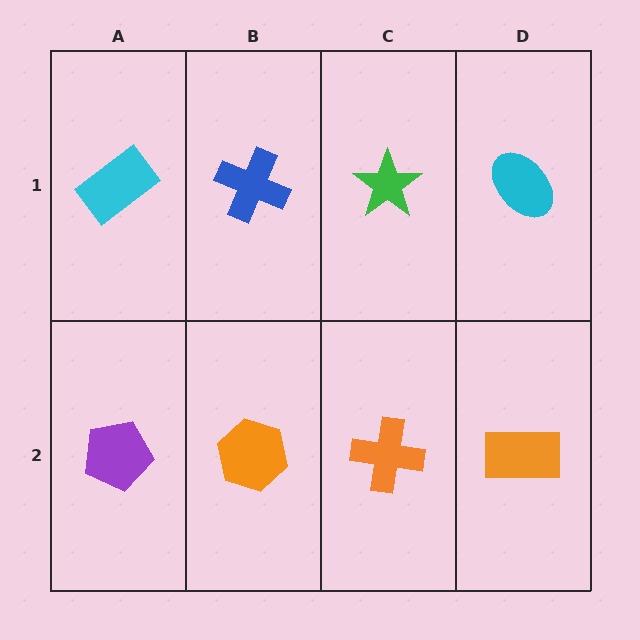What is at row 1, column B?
A blue cross.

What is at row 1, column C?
A green star.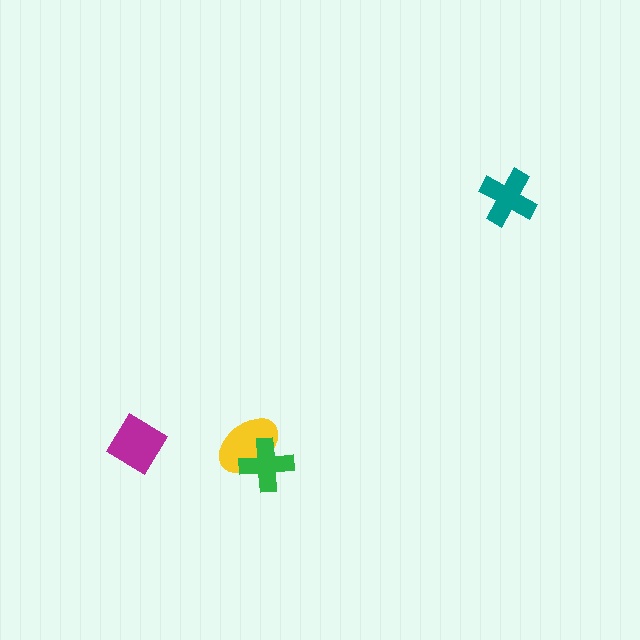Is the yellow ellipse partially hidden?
Yes, it is partially covered by another shape.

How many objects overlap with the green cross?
1 object overlaps with the green cross.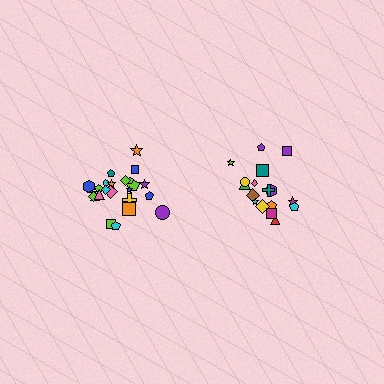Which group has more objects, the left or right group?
The left group.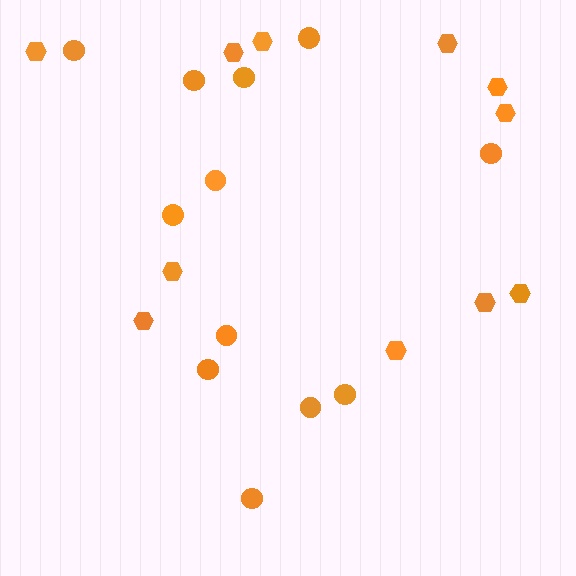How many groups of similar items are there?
There are 2 groups: one group of circles (12) and one group of hexagons (11).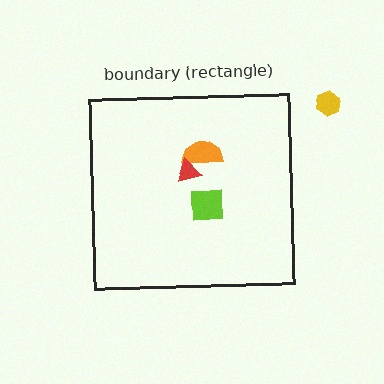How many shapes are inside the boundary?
3 inside, 1 outside.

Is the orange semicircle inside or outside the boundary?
Inside.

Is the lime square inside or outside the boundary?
Inside.